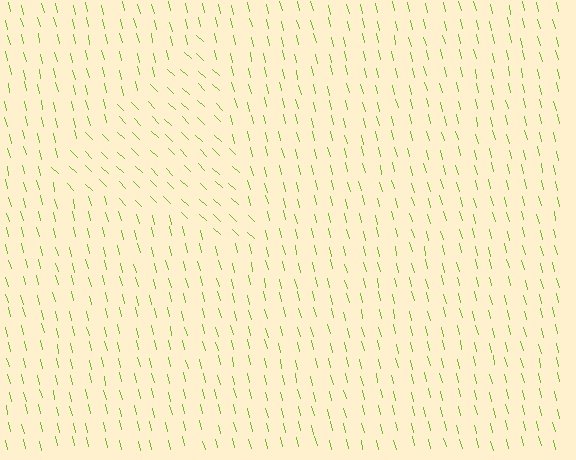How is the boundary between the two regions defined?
The boundary is defined purely by a change in line orientation (approximately 32 degrees difference). All lines are the same color and thickness.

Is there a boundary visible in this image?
Yes, there is a texture boundary formed by a change in line orientation.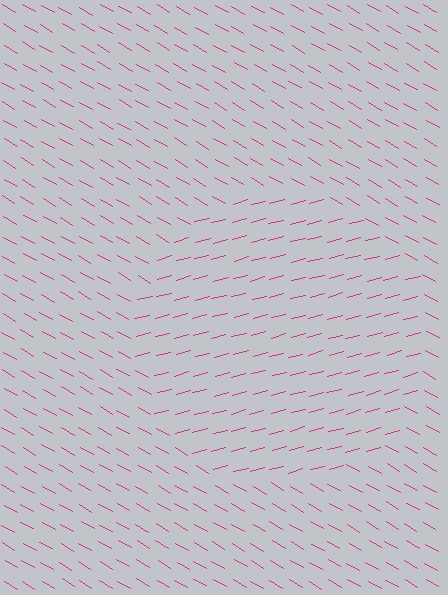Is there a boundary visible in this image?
Yes, there is a texture boundary formed by a change in line orientation.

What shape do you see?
I see a circle.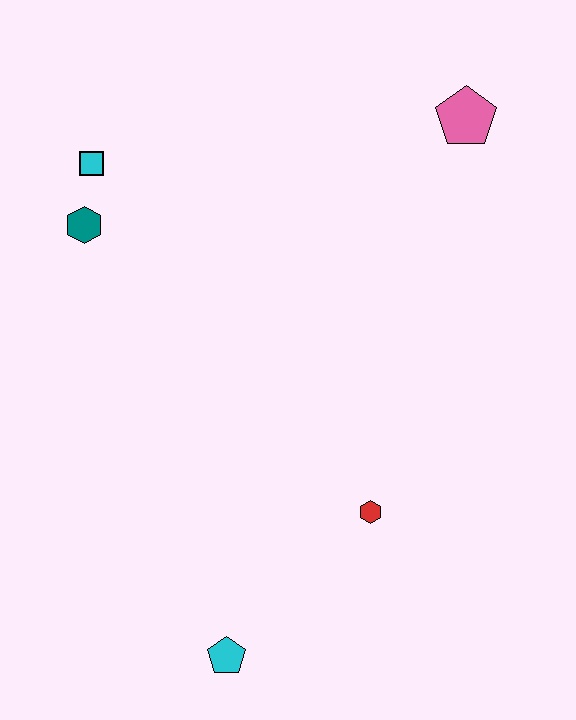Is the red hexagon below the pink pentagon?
Yes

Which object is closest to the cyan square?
The teal hexagon is closest to the cyan square.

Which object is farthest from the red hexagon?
The cyan square is farthest from the red hexagon.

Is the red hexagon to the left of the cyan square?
No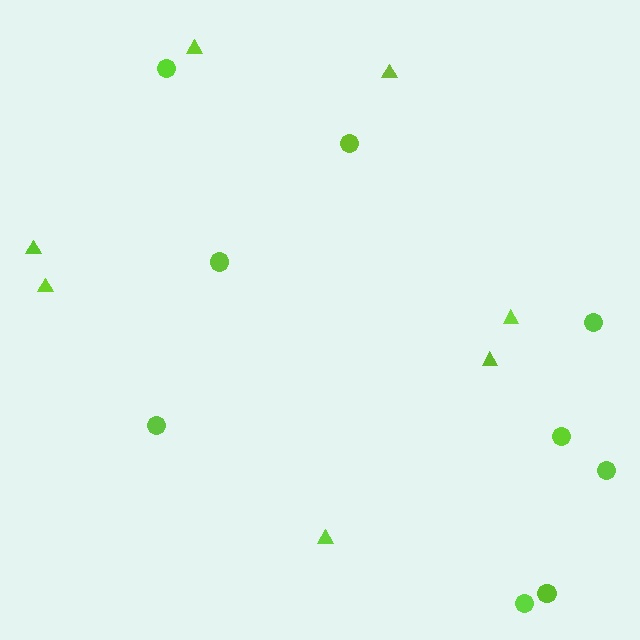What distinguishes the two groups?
There are 2 groups: one group of triangles (7) and one group of circles (9).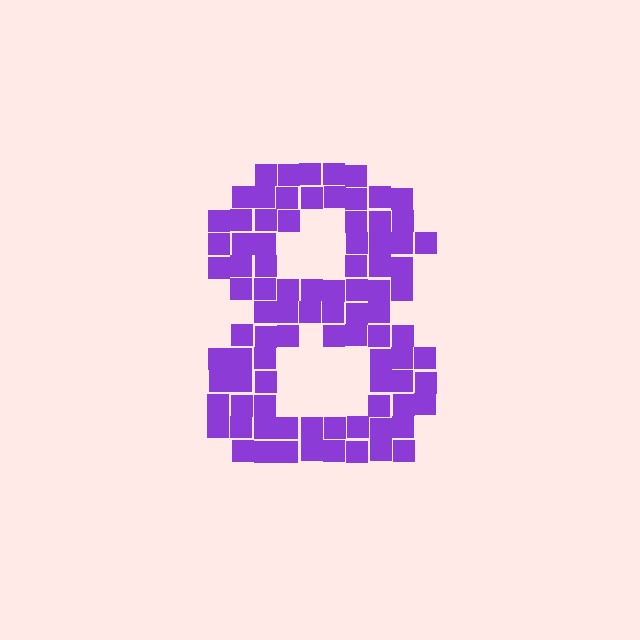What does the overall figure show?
The overall figure shows the digit 8.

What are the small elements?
The small elements are squares.